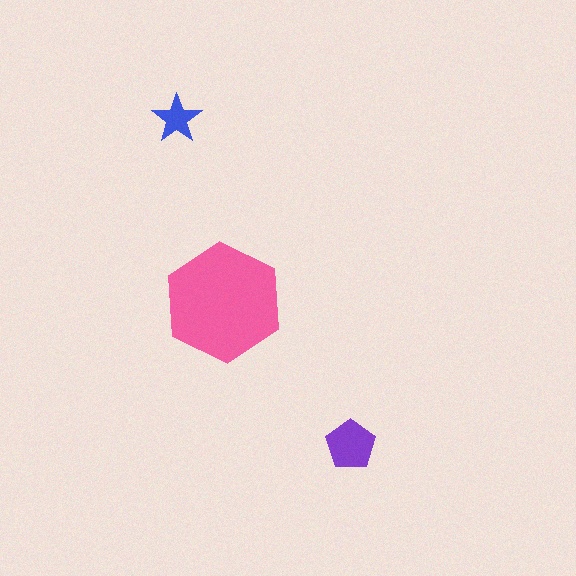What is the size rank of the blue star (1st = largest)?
3rd.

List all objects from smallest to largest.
The blue star, the purple pentagon, the pink hexagon.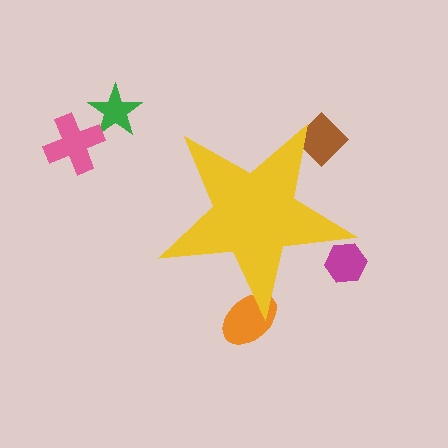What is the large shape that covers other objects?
A yellow star.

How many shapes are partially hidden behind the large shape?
3 shapes are partially hidden.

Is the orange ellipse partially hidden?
Yes, the orange ellipse is partially hidden behind the yellow star.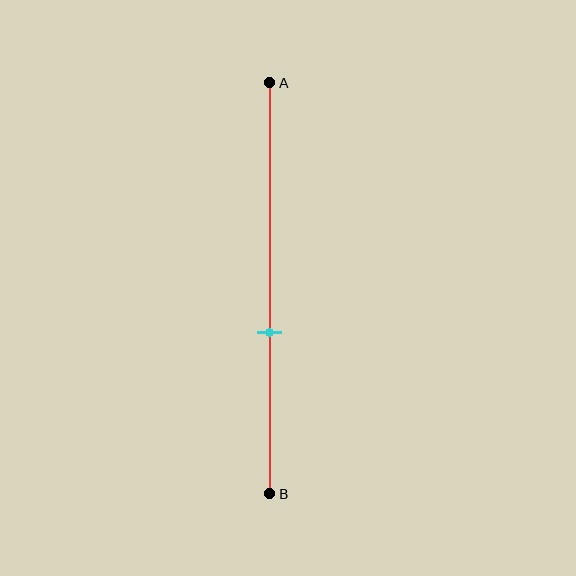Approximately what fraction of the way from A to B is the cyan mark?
The cyan mark is approximately 60% of the way from A to B.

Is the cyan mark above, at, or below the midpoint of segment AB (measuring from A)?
The cyan mark is below the midpoint of segment AB.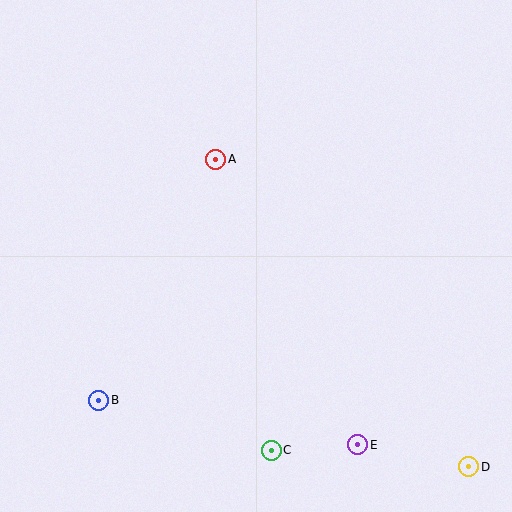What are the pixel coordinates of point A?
Point A is at (216, 159).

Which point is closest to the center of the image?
Point A at (216, 159) is closest to the center.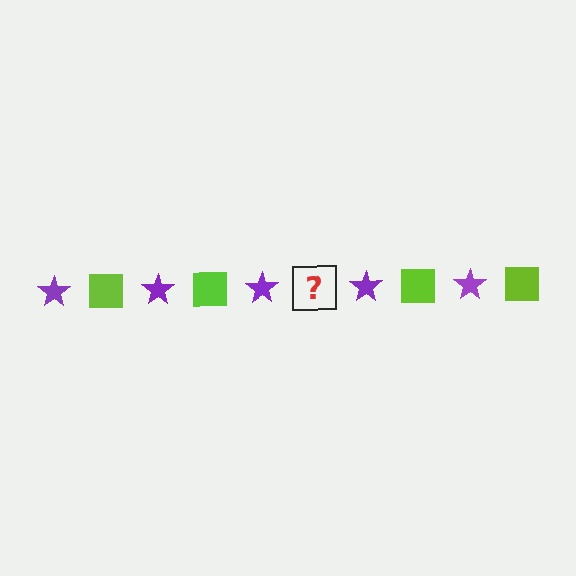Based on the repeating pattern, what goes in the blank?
The blank should be a lime square.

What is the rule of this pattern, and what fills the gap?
The rule is that the pattern alternates between purple star and lime square. The gap should be filled with a lime square.